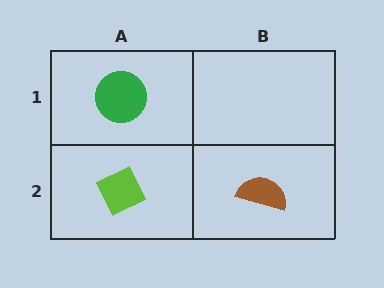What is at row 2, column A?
A lime diamond.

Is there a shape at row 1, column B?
No, that cell is empty.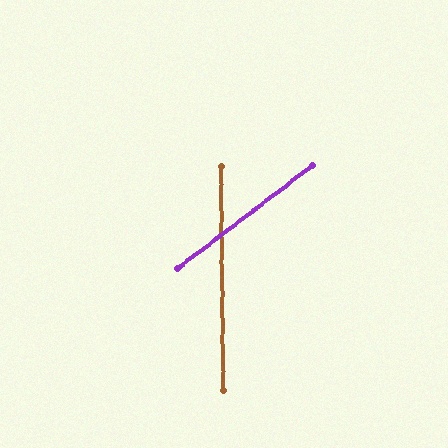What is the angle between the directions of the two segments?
Approximately 53 degrees.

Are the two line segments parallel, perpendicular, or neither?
Neither parallel nor perpendicular — they differ by about 53°.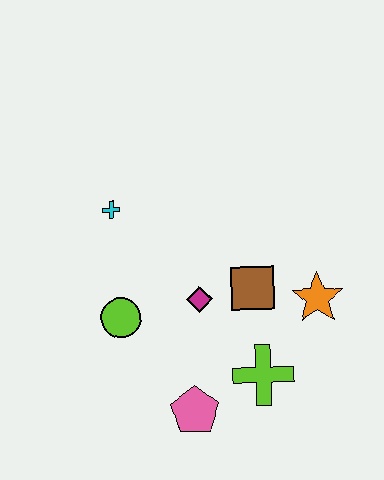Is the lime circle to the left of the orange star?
Yes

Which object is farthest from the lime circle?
The orange star is farthest from the lime circle.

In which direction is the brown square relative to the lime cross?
The brown square is above the lime cross.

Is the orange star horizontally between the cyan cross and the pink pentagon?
No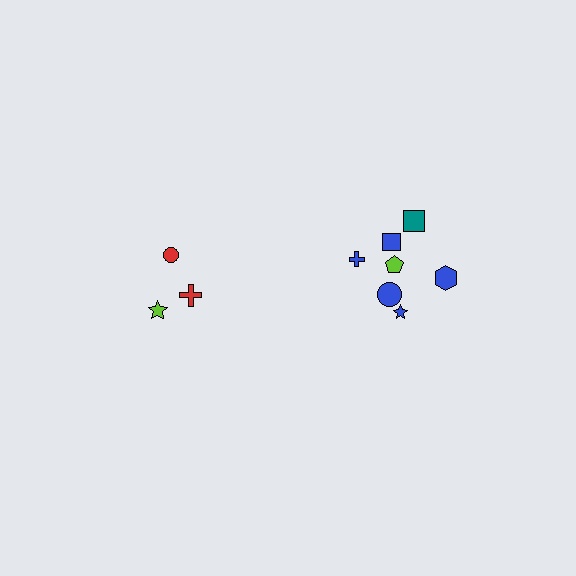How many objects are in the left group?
There are 3 objects.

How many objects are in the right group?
There are 7 objects.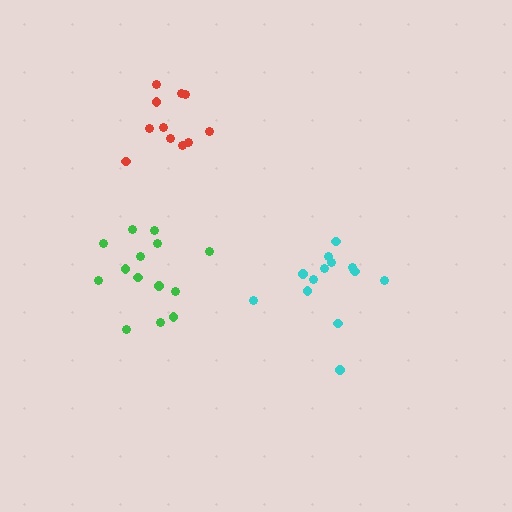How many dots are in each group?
Group 1: 13 dots, Group 2: 11 dots, Group 3: 14 dots (38 total).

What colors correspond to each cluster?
The clusters are colored: cyan, red, green.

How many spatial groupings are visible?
There are 3 spatial groupings.